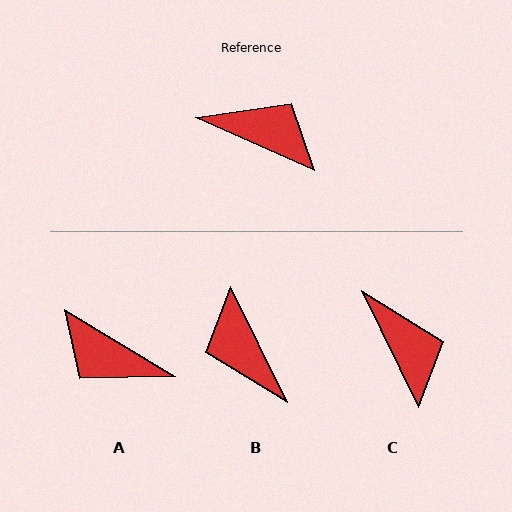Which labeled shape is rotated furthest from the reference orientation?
A, about 173 degrees away.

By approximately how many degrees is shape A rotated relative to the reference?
Approximately 173 degrees counter-clockwise.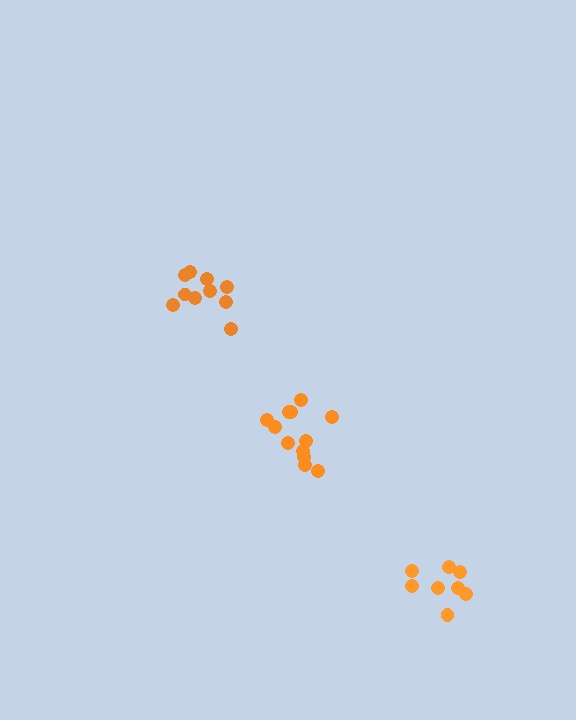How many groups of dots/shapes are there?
There are 3 groups.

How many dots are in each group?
Group 1: 12 dots, Group 2: 10 dots, Group 3: 8 dots (30 total).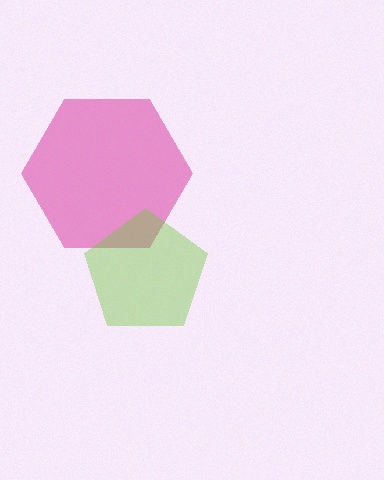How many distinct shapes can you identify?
There are 2 distinct shapes: a magenta hexagon, a lime pentagon.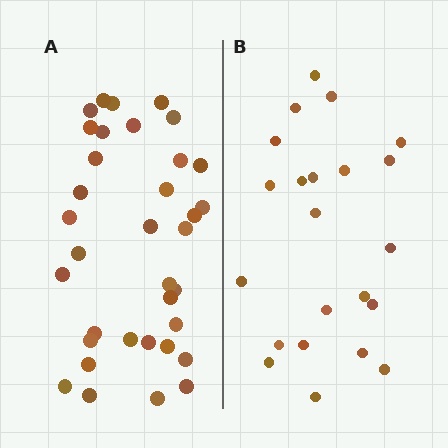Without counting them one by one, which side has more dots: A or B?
Region A (the left region) has more dots.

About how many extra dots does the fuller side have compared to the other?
Region A has approximately 15 more dots than region B.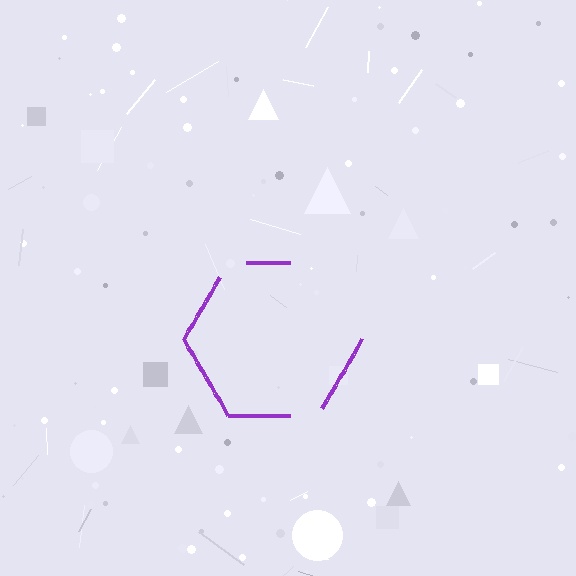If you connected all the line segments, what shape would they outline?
They would outline a hexagon.